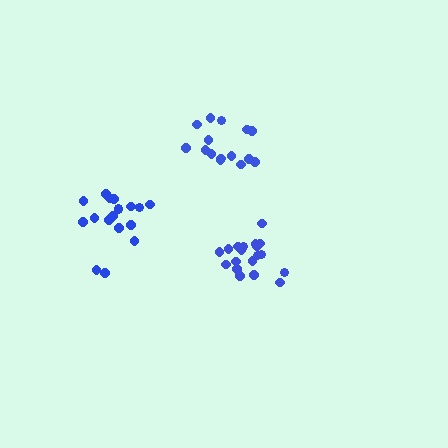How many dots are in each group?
Group 1: 18 dots, Group 2: 15 dots, Group 3: 19 dots (52 total).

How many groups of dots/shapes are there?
There are 3 groups.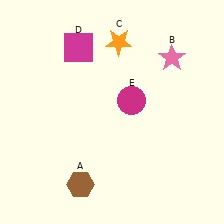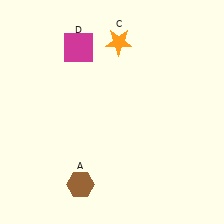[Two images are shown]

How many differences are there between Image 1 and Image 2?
There are 2 differences between the two images.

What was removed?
The pink star (B), the magenta circle (E) were removed in Image 2.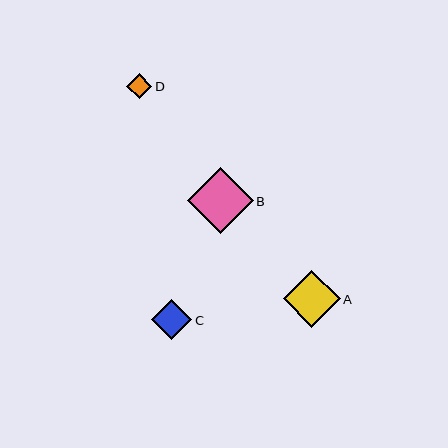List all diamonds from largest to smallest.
From largest to smallest: B, A, C, D.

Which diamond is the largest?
Diamond B is the largest with a size of approximately 66 pixels.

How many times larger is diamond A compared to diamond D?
Diamond A is approximately 2.2 times the size of diamond D.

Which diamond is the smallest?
Diamond D is the smallest with a size of approximately 25 pixels.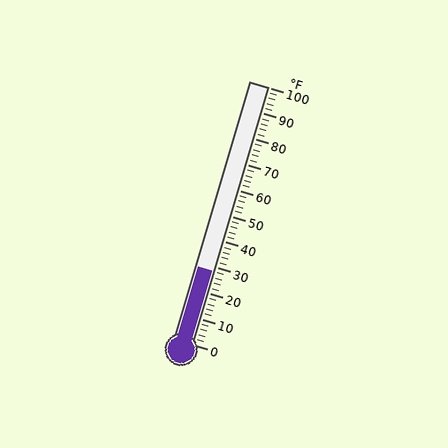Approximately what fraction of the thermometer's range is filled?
The thermometer is filled to approximately 30% of its range.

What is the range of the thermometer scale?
The thermometer scale ranges from 0°F to 100°F.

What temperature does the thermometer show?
The thermometer shows approximately 28°F.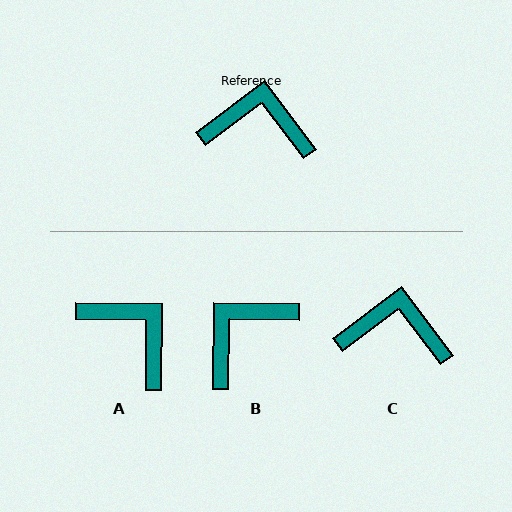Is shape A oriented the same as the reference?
No, it is off by about 38 degrees.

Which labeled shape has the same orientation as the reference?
C.